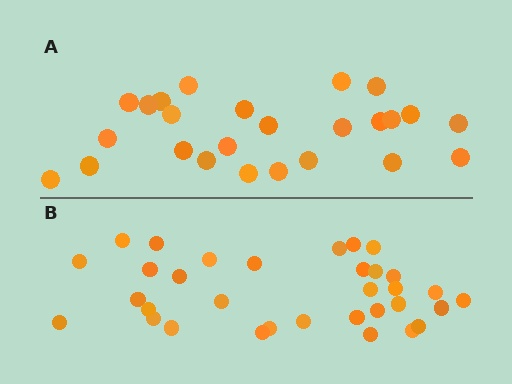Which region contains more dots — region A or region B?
Region B (the bottom region) has more dots.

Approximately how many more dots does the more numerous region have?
Region B has roughly 8 or so more dots than region A.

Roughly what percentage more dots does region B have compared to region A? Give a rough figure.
About 30% more.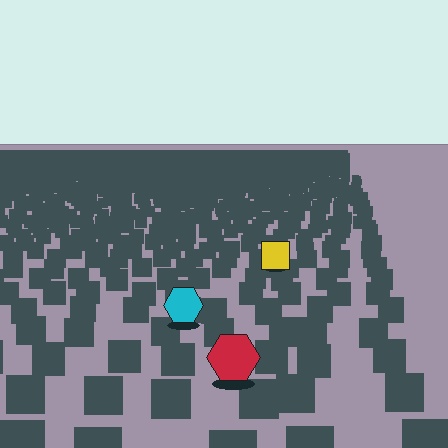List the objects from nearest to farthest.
From nearest to farthest: the red hexagon, the cyan hexagon, the yellow square.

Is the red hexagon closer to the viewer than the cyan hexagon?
Yes. The red hexagon is closer — you can tell from the texture gradient: the ground texture is coarser near it.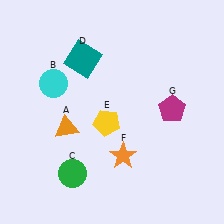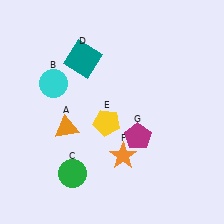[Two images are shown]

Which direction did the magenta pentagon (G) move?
The magenta pentagon (G) moved left.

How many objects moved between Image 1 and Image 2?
1 object moved between the two images.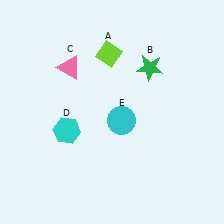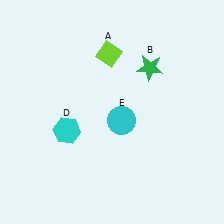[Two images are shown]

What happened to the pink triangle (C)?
The pink triangle (C) was removed in Image 2. It was in the top-left area of Image 1.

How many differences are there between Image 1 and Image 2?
There is 1 difference between the two images.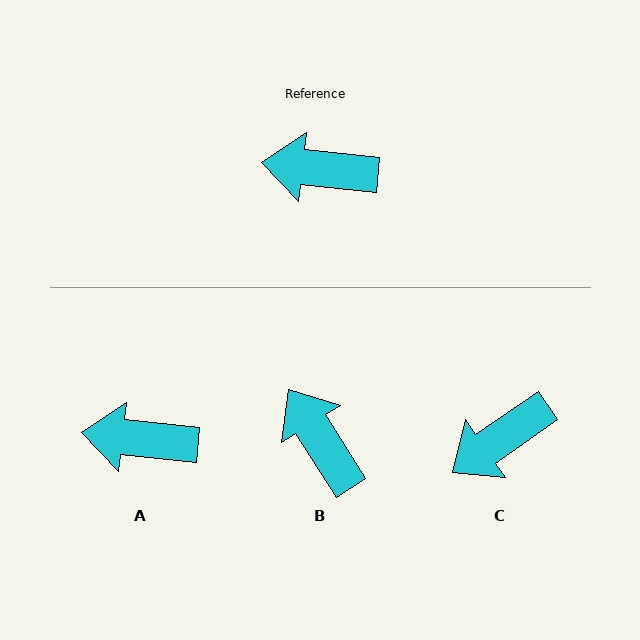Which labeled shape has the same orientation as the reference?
A.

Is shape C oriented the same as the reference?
No, it is off by about 41 degrees.